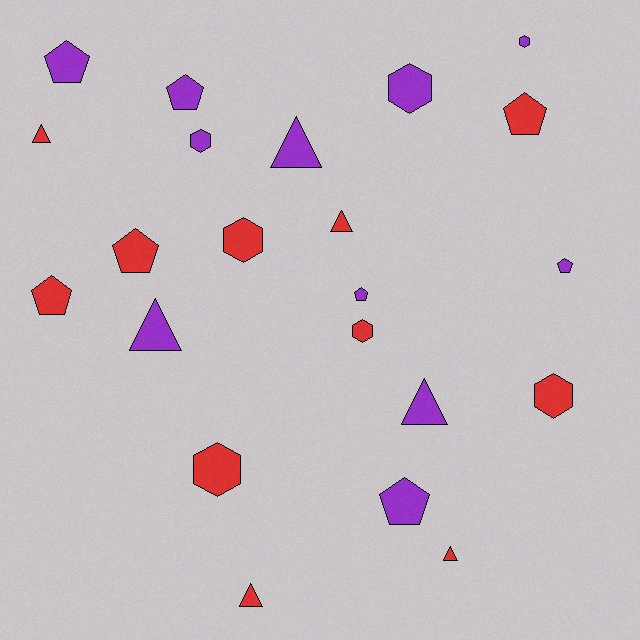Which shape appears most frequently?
Pentagon, with 8 objects.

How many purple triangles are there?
There are 3 purple triangles.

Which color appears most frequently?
Red, with 11 objects.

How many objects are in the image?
There are 22 objects.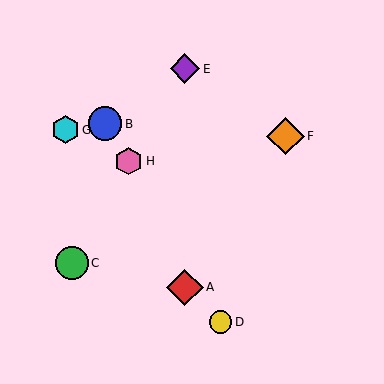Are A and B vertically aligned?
No, A is at x≈185 and B is at x≈105.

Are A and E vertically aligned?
Yes, both are at x≈185.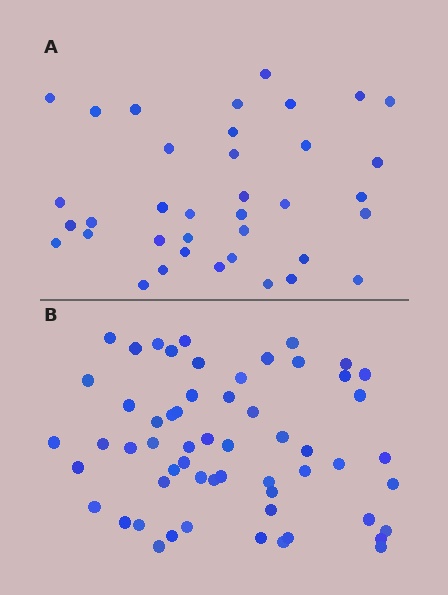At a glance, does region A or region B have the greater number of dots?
Region B (the bottom region) has more dots.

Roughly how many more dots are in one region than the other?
Region B has approximately 20 more dots than region A.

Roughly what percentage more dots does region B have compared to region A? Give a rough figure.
About 55% more.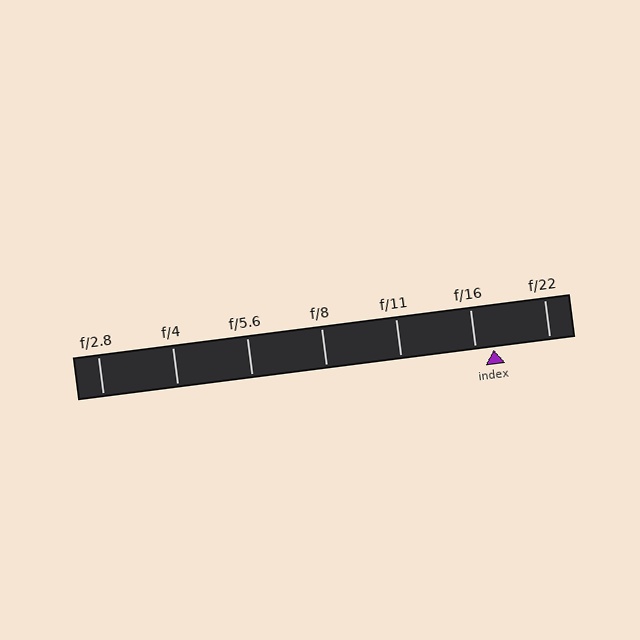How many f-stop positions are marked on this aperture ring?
There are 7 f-stop positions marked.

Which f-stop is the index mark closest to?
The index mark is closest to f/16.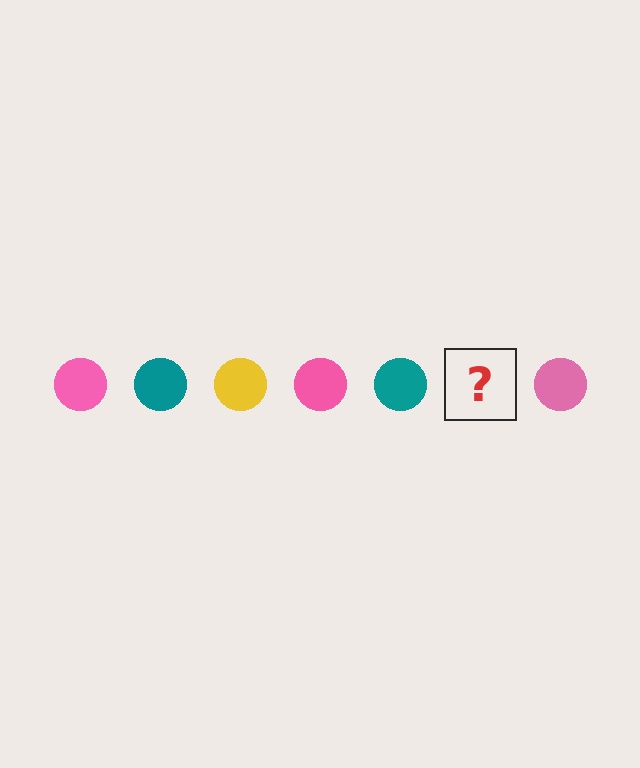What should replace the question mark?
The question mark should be replaced with a yellow circle.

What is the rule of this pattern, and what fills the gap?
The rule is that the pattern cycles through pink, teal, yellow circles. The gap should be filled with a yellow circle.